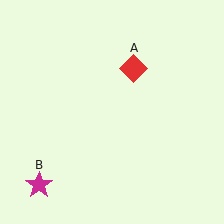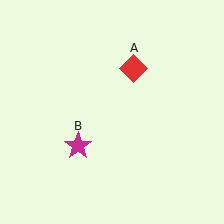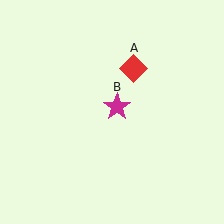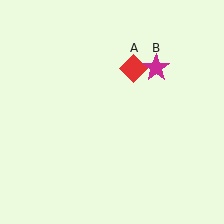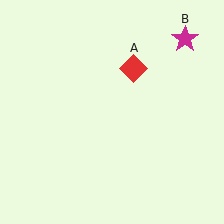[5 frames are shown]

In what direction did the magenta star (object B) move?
The magenta star (object B) moved up and to the right.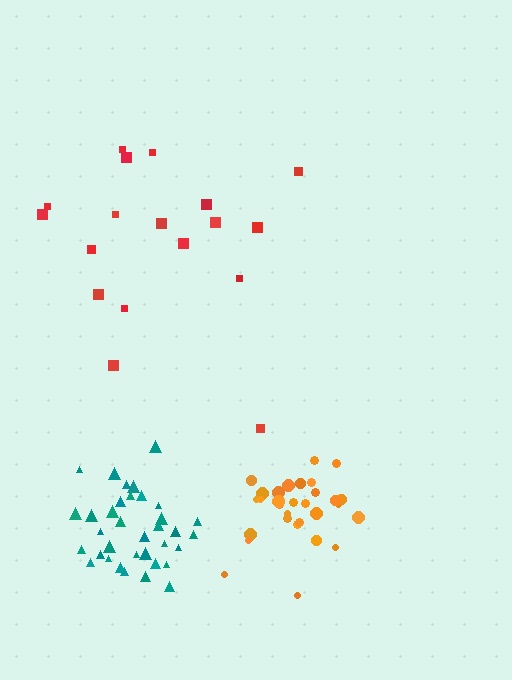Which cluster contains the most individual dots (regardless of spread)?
Teal (35).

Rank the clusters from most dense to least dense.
teal, orange, red.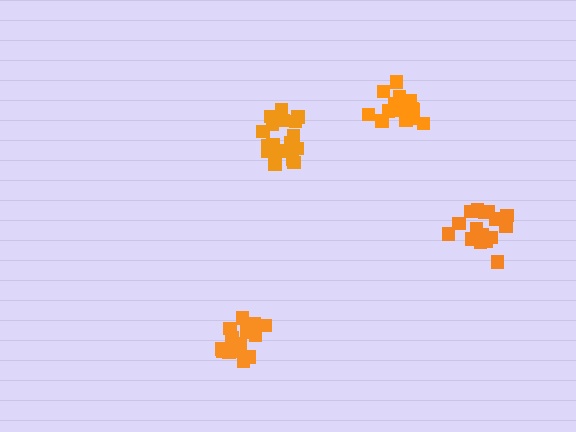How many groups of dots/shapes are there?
There are 4 groups.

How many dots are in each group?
Group 1: 18 dots, Group 2: 17 dots, Group 3: 17 dots, Group 4: 18 dots (70 total).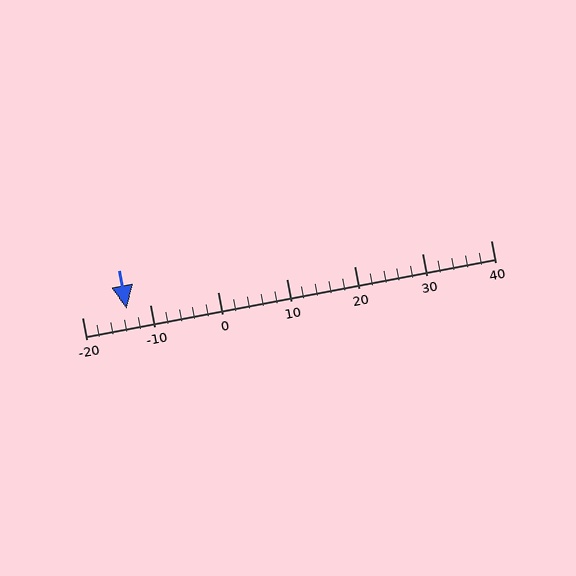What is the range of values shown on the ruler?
The ruler shows values from -20 to 40.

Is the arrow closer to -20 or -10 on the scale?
The arrow is closer to -10.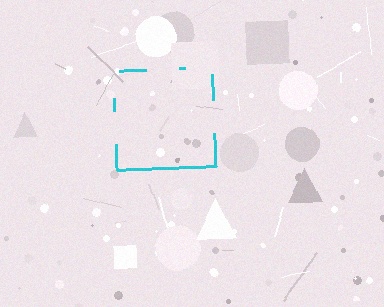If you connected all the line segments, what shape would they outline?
They would outline a square.